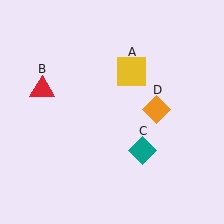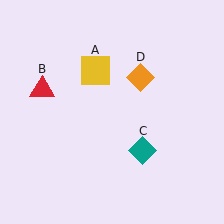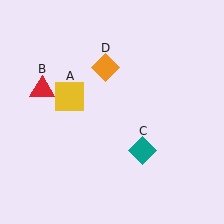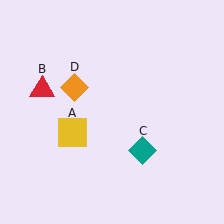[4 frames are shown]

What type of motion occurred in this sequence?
The yellow square (object A), orange diamond (object D) rotated counterclockwise around the center of the scene.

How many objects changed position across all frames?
2 objects changed position: yellow square (object A), orange diamond (object D).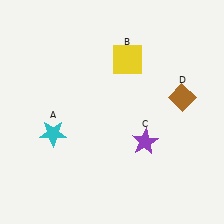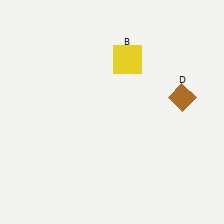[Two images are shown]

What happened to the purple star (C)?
The purple star (C) was removed in Image 2. It was in the bottom-right area of Image 1.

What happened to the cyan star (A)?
The cyan star (A) was removed in Image 2. It was in the bottom-left area of Image 1.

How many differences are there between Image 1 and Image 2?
There are 2 differences between the two images.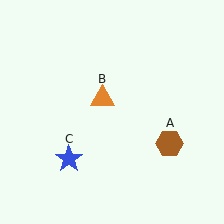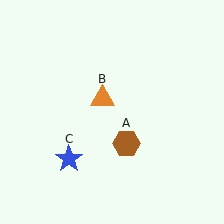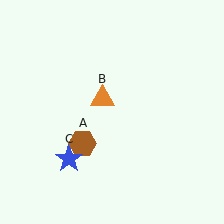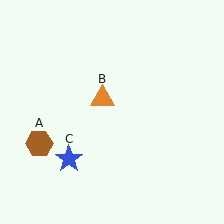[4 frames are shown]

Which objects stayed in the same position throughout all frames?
Orange triangle (object B) and blue star (object C) remained stationary.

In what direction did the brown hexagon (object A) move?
The brown hexagon (object A) moved left.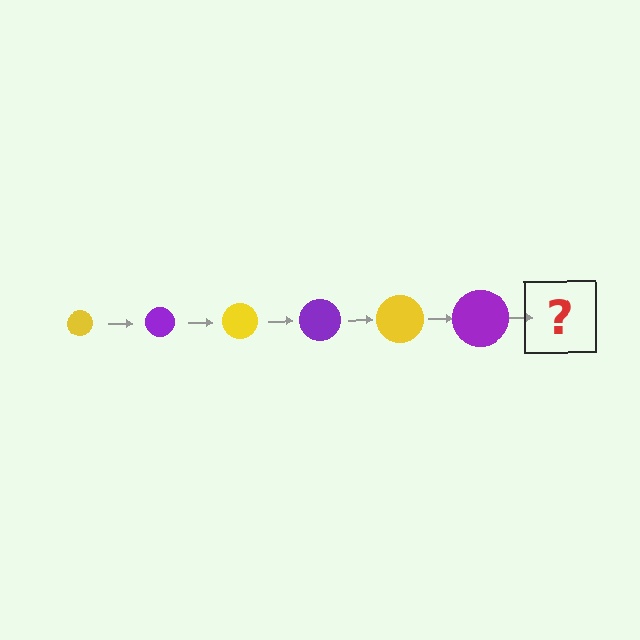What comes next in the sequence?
The next element should be a yellow circle, larger than the previous one.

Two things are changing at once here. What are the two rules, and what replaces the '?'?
The two rules are that the circle grows larger each step and the color cycles through yellow and purple. The '?' should be a yellow circle, larger than the previous one.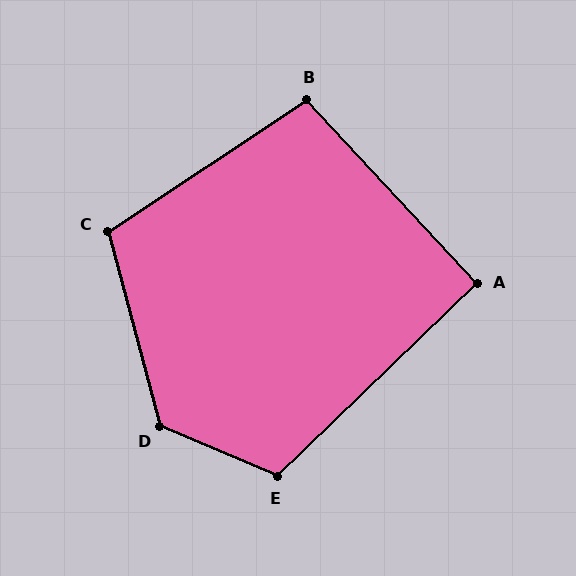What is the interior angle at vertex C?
Approximately 109 degrees (obtuse).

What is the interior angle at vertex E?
Approximately 113 degrees (obtuse).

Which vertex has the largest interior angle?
D, at approximately 128 degrees.